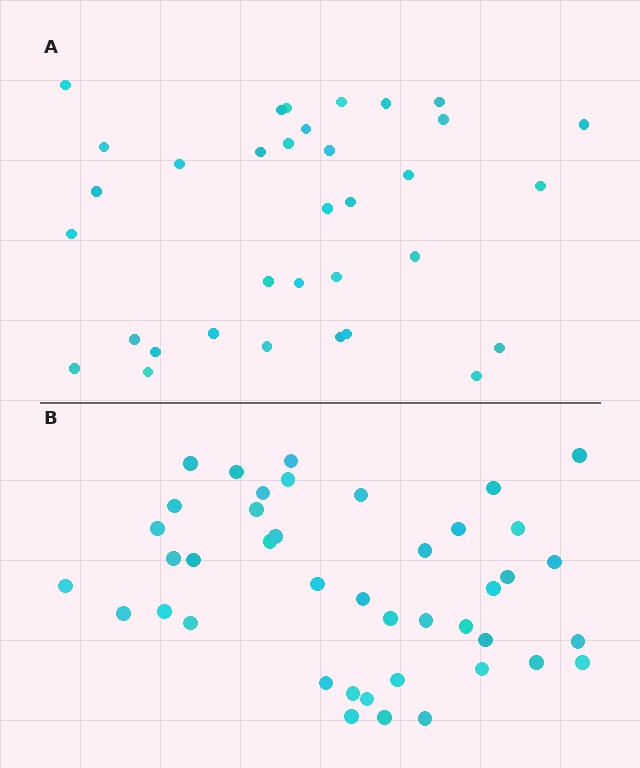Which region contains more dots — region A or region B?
Region B (the bottom region) has more dots.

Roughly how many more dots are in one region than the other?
Region B has roughly 8 or so more dots than region A.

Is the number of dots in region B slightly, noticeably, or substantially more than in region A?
Region B has only slightly more — the two regions are fairly close. The ratio is roughly 1.2 to 1.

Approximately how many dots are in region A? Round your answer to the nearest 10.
About 30 dots. (The exact count is 34, which rounds to 30.)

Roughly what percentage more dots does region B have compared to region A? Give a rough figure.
About 25% more.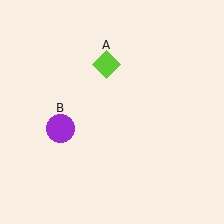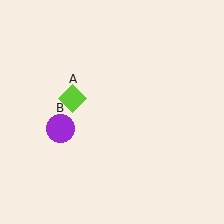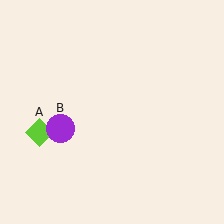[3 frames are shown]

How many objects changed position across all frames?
1 object changed position: lime diamond (object A).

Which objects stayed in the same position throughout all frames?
Purple circle (object B) remained stationary.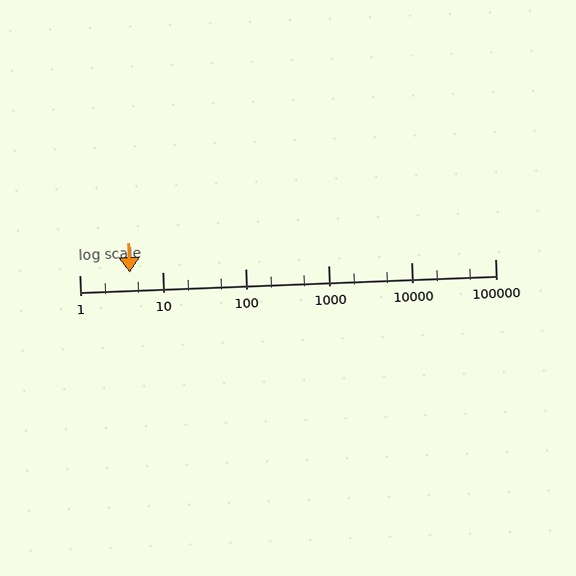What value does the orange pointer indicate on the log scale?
The pointer indicates approximately 4.1.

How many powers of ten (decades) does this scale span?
The scale spans 5 decades, from 1 to 100000.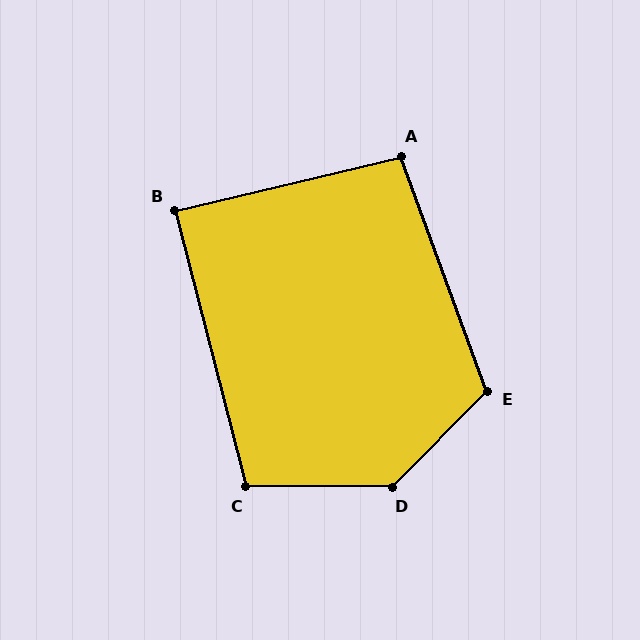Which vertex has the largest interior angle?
D, at approximately 134 degrees.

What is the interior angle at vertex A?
Approximately 97 degrees (obtuse).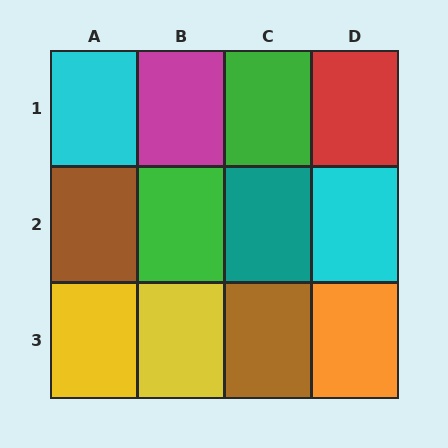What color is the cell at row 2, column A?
Brown.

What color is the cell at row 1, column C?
Green.